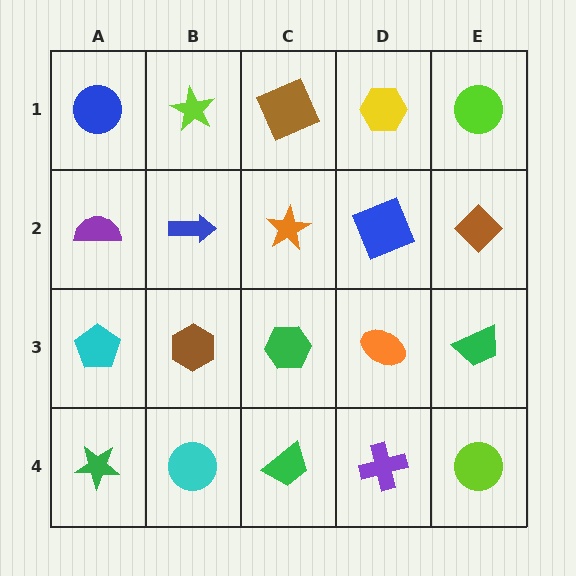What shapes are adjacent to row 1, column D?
A blue square (row 2, column D), a brown square (row 1, column C), a lime circle (row 1, column E).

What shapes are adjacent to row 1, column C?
An orange star (row 2, column C), a lime star (row 1, column B), a yellow hexagon (row 1, column D).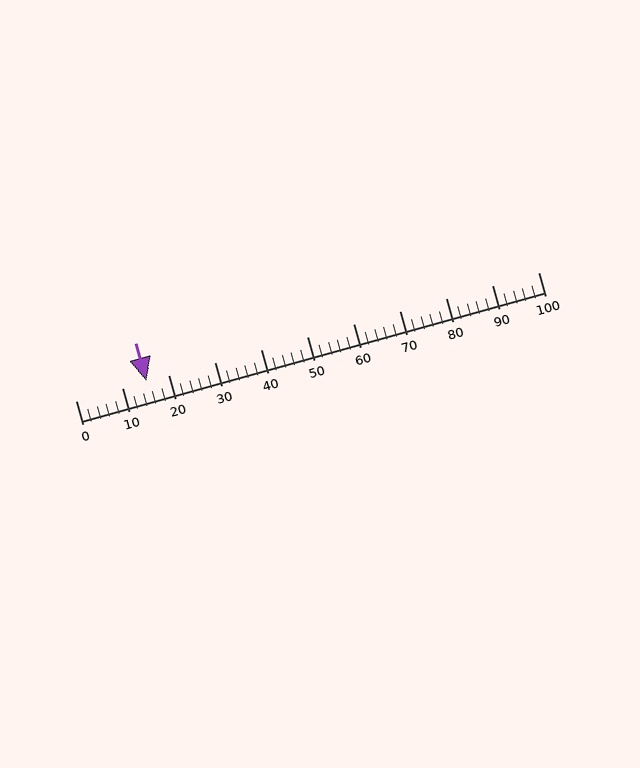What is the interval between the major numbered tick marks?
The major tick marks are spaced 10 units apart.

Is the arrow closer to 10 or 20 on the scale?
The arrow is closer to 20.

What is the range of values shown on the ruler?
The ruler shows values from 0 to 100.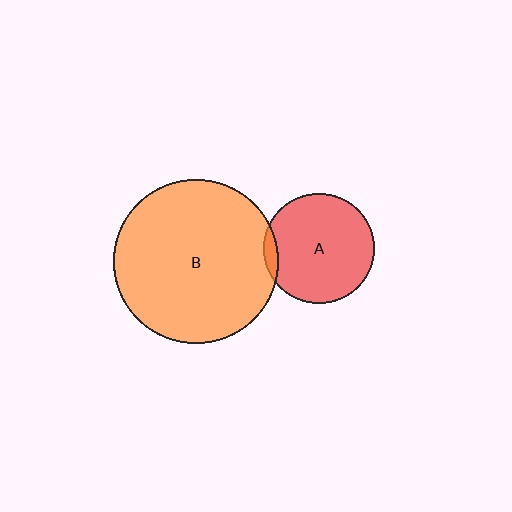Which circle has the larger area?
Circle B (orange).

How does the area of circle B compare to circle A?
Approximately 2.2 times.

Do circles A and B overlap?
Yes.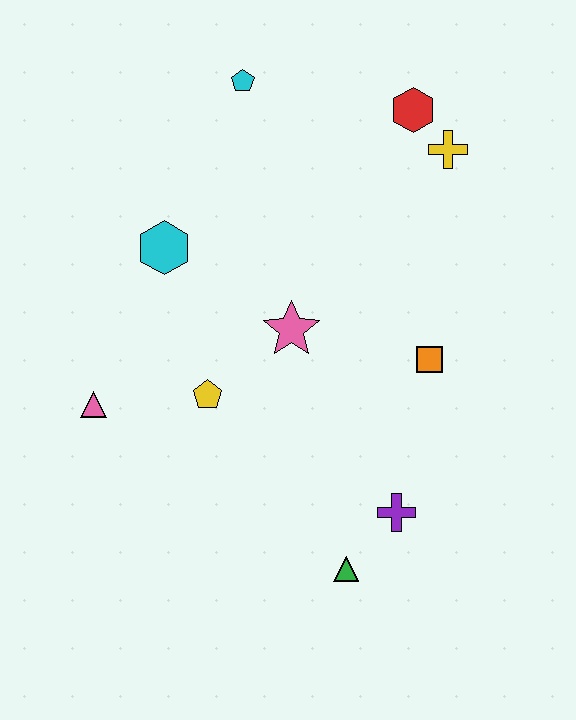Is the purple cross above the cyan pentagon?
No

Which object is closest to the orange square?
The pink star is closest to the orange square.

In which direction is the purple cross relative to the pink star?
The purple cross is below the pink star.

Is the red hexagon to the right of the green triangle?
Yes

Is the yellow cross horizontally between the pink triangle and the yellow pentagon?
No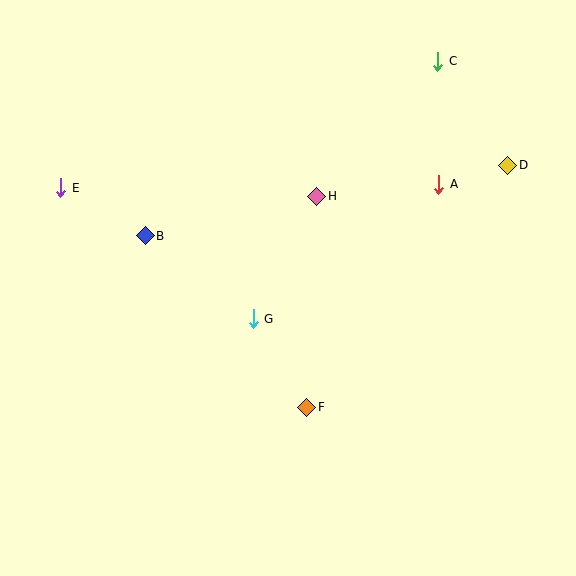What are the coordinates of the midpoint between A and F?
The midpoint between A and F is at (373, 296).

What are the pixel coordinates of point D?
Point D is at (508, 165).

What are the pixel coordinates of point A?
Point A is at (439, 184).